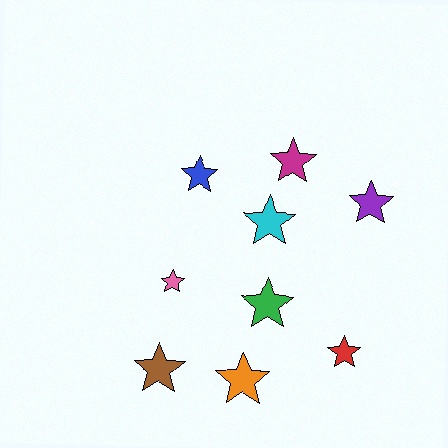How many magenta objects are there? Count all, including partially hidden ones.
There is 1 magenta object.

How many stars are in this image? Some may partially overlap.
There are 9 stars.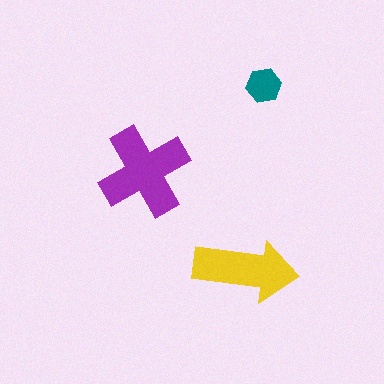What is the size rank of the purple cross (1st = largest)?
1st.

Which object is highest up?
The teal hexagon is topmost.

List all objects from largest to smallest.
The purple cross, the yellow arrow, the teal hexagon.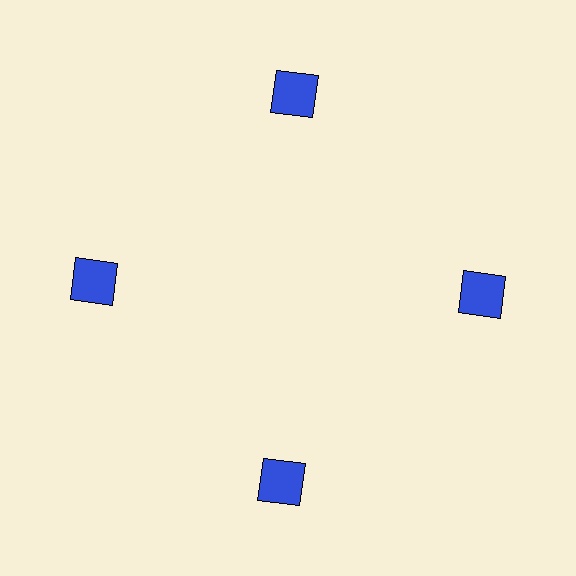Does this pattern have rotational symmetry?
Yes, this pattern has 4-fold rotational symmetry. It looks the same after rotating 90 degrees around the center.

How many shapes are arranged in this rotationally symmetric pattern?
There are 4 shapes, arranged in 4 groups of 1.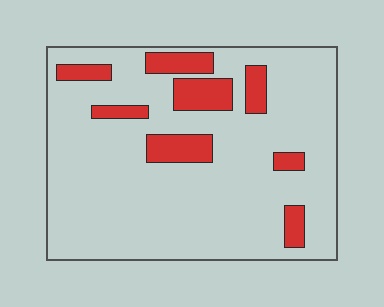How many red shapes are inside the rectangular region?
8.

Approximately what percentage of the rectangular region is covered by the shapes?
Approximately 15%.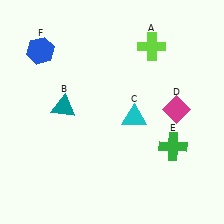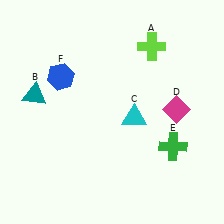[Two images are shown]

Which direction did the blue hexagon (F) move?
The blue hexagon (F) moved down.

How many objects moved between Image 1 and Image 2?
2 objects moved between the two images.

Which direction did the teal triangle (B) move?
The teal triangle (B) moved left.